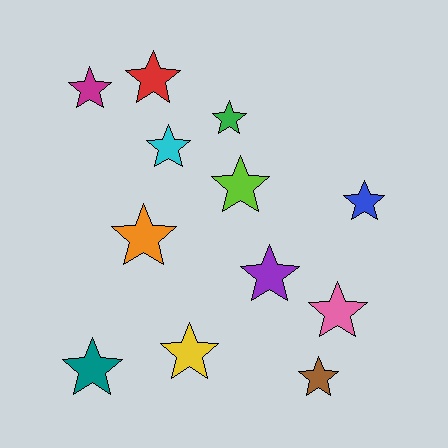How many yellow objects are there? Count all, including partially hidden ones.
There is 1 yellow object.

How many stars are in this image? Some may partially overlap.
There are 12 stars.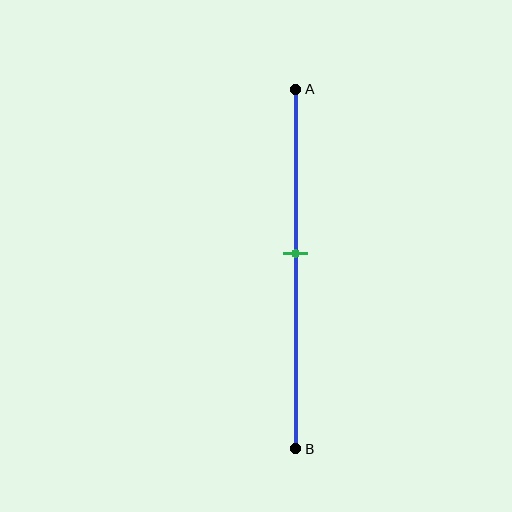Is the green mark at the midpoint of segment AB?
No, the mark is at about 45% from A, not at the 50% midpoint.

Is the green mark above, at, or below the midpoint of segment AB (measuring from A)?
The green mark is above the midpoint of segment AB.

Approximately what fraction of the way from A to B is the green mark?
The green mark is approximately 45% of the way from A to B.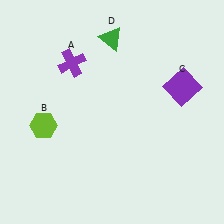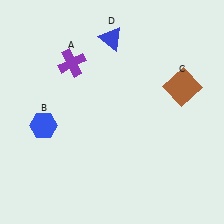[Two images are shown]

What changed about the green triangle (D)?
In Image 1, D is green. In Image 2, it changed to blue.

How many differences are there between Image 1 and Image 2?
There are 3 differences between the two images.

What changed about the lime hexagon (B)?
In Image 1, B is lime. In Image 2, it changed to blue.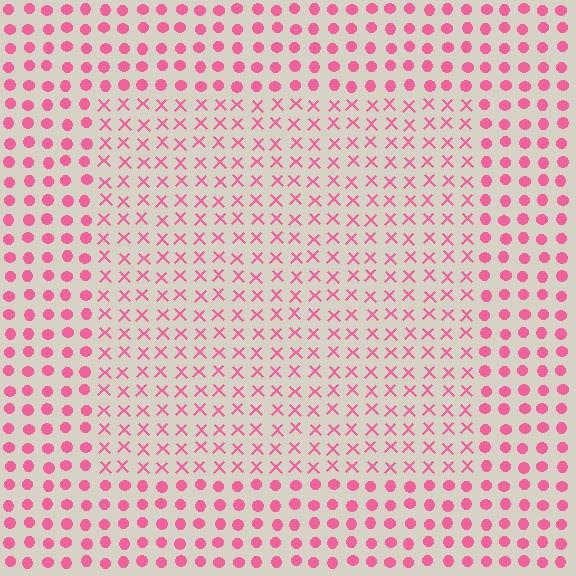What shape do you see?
I see a rectangle.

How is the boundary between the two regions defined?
The boundary is defined by a change in element shape: X marks inside vs. circles outside. All elements share the same color and spacing.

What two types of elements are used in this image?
The image uses X marks inside the rectangle region and circles outside it.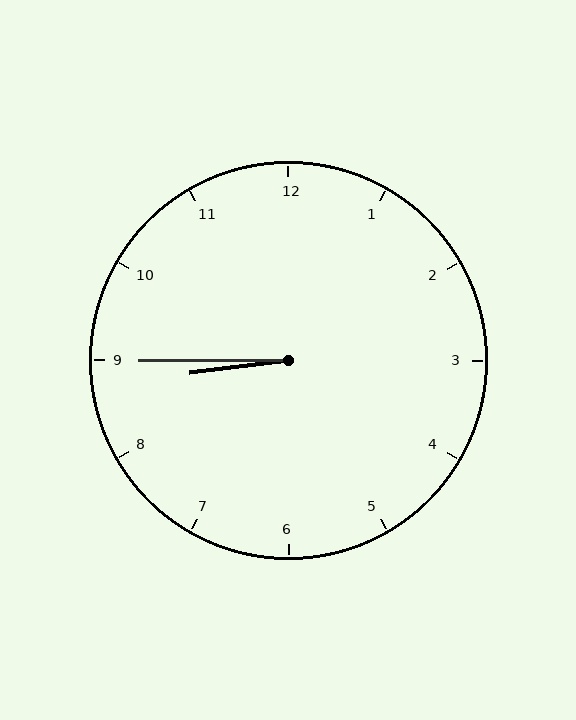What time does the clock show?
8:45.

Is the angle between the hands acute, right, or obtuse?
It is acute.